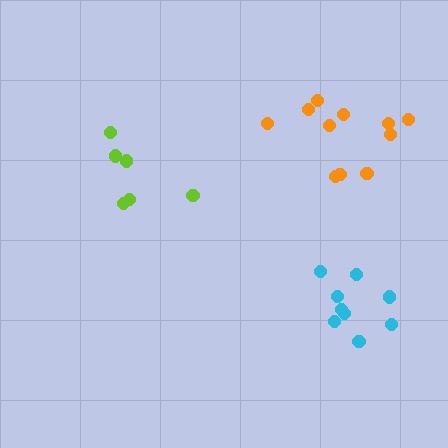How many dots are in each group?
Group 1: 6 dots, Group 2: 9 dots, Group 3: 11 dots (26 total).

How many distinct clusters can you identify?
There are 3 distinct clusters.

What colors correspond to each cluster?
The clusters are colored: lime, cyan, orange.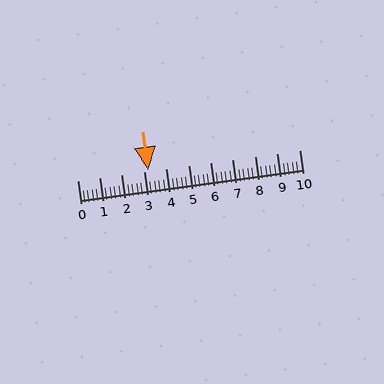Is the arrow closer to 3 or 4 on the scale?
The arrow is closer to 3.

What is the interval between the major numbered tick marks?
The major tick marks are spaced 1 units apart.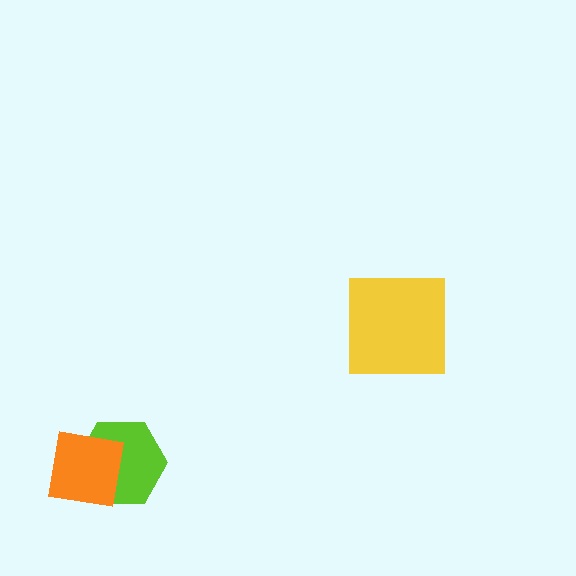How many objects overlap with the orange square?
1 object overlaps with the orange square.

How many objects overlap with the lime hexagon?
1 object overlaps with the lime hexagon.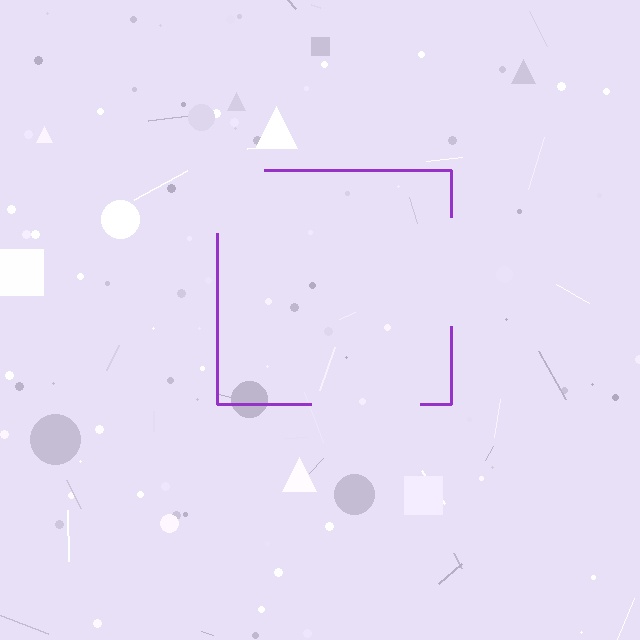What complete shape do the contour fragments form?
The contour fragments form a square.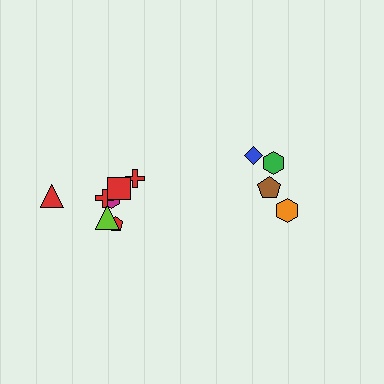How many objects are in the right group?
There are 4 objects.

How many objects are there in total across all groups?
There are 11 objects.